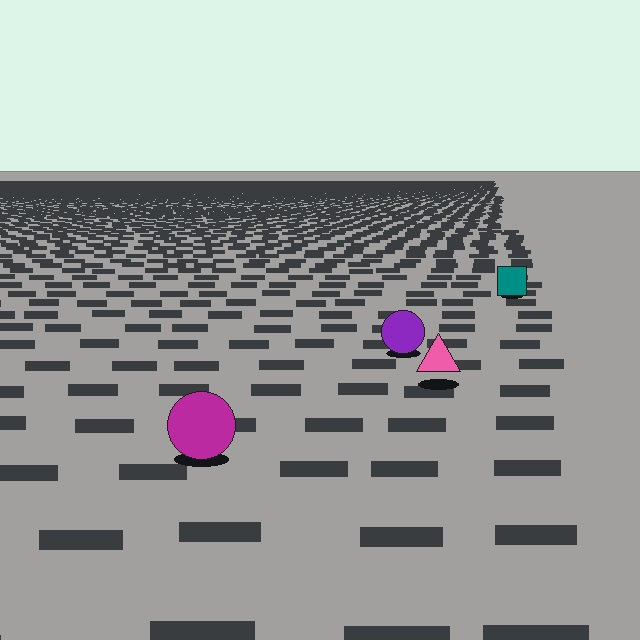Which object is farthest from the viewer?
The teal square is farthest from the viewer. It appears smaller and the ground texture around it is denser.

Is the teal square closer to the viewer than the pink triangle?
No. The pink triangle is closer — you can tell from the texture gradient: the ground texture is coarser near it.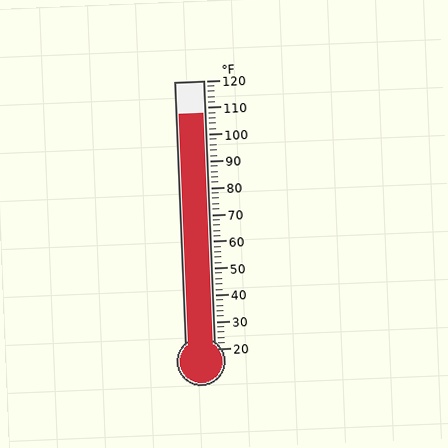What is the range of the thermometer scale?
The thermometer scale ranges from 20°F to 120°F.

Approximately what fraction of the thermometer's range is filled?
The thermometer is filled to approximately 90% of its range.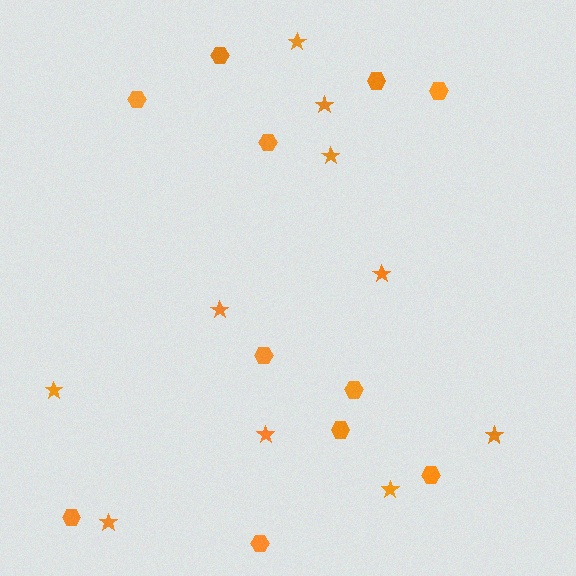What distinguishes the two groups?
There are 2 groups: one group of hexagons (11) and one group of stars (10).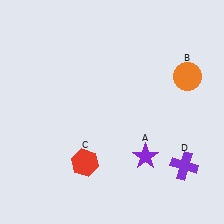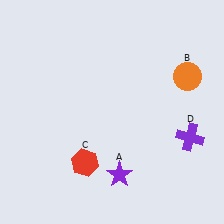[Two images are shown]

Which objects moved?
The objects that moved are: the purple star (A), the purple cross (D).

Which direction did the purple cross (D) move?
The purple cross (D) moved up.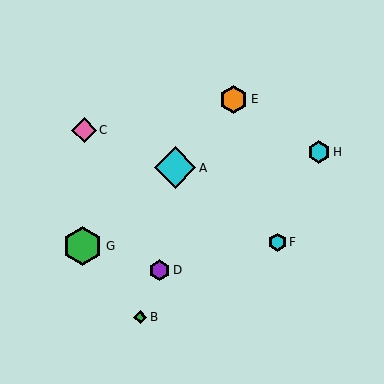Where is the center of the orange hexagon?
The center of the orange hexagon is at (234, 99).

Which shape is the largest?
The cyan diamond (labeled A) is the largest.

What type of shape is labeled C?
Shape C is a pink diamond.